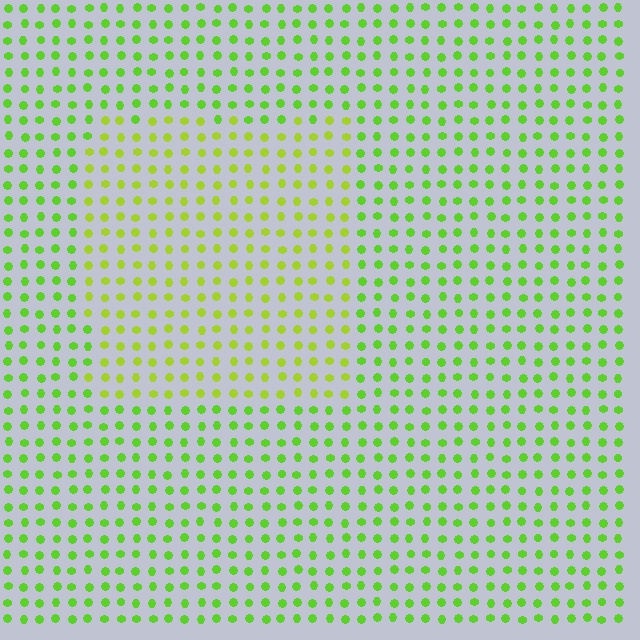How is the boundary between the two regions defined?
The boundary is defined purely by a slight shift in hue (about 25 degrees). Spacing, size, and orientation are identical on both sides.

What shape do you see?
I see a rectangle.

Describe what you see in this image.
The image is filled with small lime elements in a uniform arrangement. A rectangle-shaped region is visible where the elements are tinted to a slightly different hue, forming a subtle color boundary.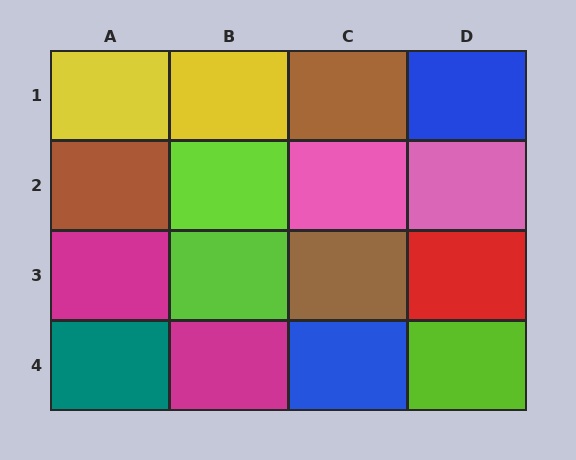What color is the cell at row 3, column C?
Brown.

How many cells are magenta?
2 cells are magenta.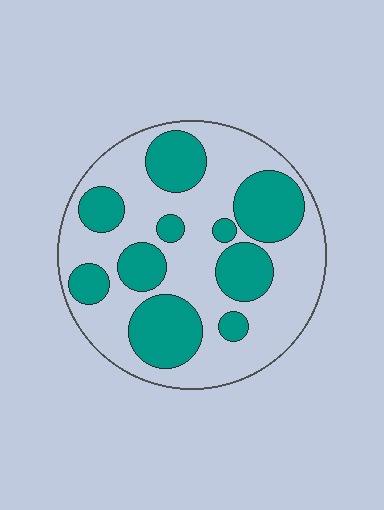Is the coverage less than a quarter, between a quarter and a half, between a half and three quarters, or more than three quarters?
Between a quarter and a half.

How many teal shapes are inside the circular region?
10.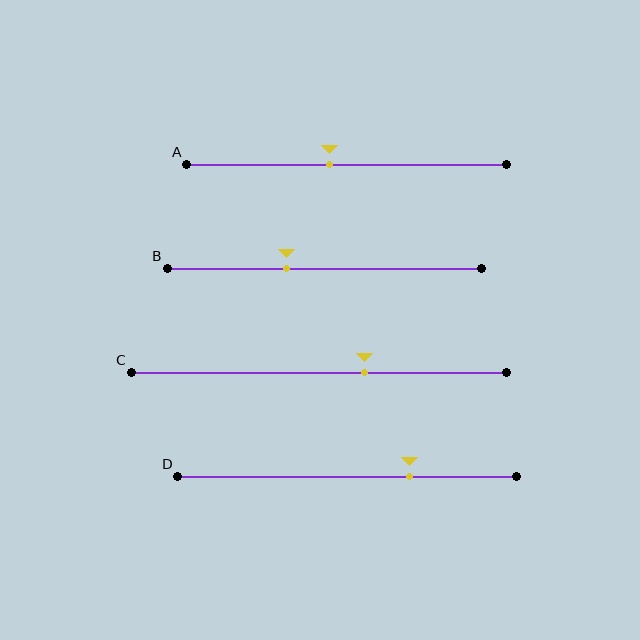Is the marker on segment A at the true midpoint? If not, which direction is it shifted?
No, the marker on segment A is shifted to the left by about 5% of the segment length.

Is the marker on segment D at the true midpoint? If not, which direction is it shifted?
No, the marker on segment D is shifted to the right by about 18% of the segment length.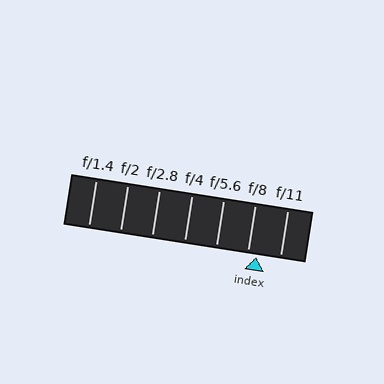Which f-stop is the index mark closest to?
The index mark is closest to f/8.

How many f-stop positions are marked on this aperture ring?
There are 7 f-stop positions marked.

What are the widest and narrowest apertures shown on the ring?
The widest aperture shown is f/1.4 and the narrowest is f/11.